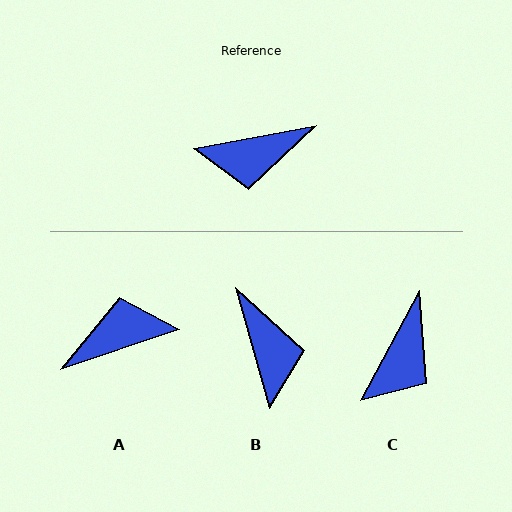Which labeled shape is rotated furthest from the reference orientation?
A, about 172 degrees away.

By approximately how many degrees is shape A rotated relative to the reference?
Approximately 172 degrees clockwise.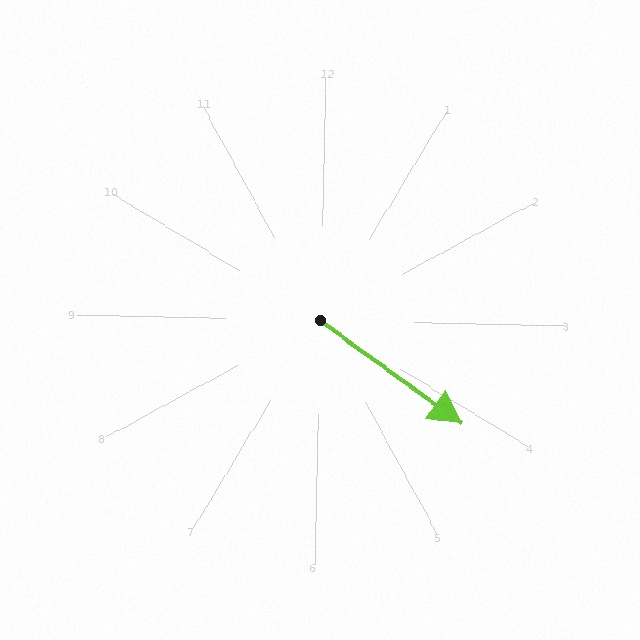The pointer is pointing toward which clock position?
Roughly 4 o'clock.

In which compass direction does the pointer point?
Southeast.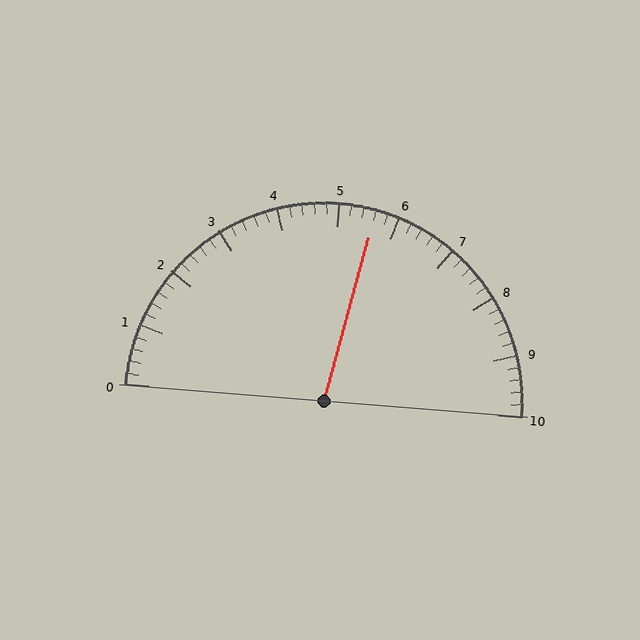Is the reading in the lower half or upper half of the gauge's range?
The reading is in the upper half of the range (0 to 10).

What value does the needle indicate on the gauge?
The needle indicates approximately 5.6.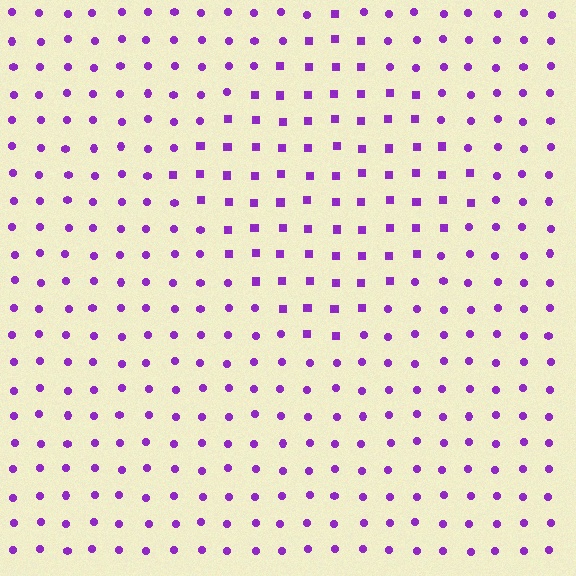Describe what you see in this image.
The image is filled with small purple elements arranged in a uniform grid. A diamond-shaped region contains squares, while the surrounding area contains circles. The boundary is defined purely by the change in element shape.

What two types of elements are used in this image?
The image uses squares inside the diamond region and circles outside it.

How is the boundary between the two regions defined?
The boundary is defined by a change in element shape: squares inside vs. circles outside. All elements share the same color and spacing.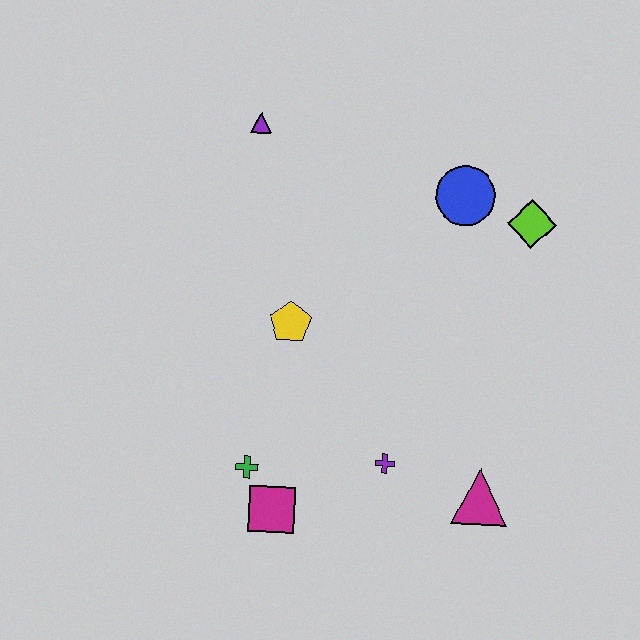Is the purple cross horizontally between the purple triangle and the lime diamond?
Yes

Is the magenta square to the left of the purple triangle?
No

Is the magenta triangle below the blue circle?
Yes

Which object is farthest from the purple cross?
The purple triangle is farthest from the purple cross.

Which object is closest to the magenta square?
The green cross is closest to the magenta square.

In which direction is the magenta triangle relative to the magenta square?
The magenta triangle is to the right of the magenta square.